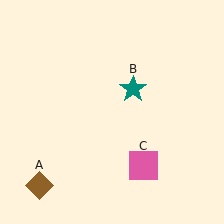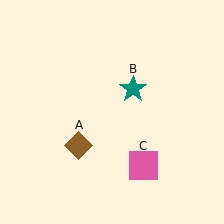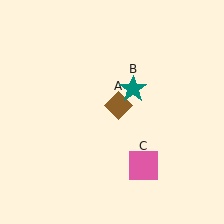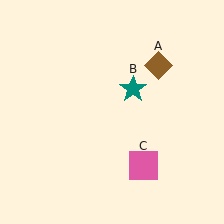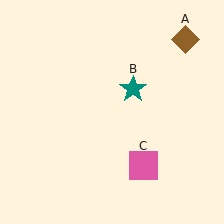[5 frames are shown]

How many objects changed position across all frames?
1 object changed position: brown diamond (object A).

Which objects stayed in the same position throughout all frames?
Teal star (object B) and pink square (object C) remained stationary.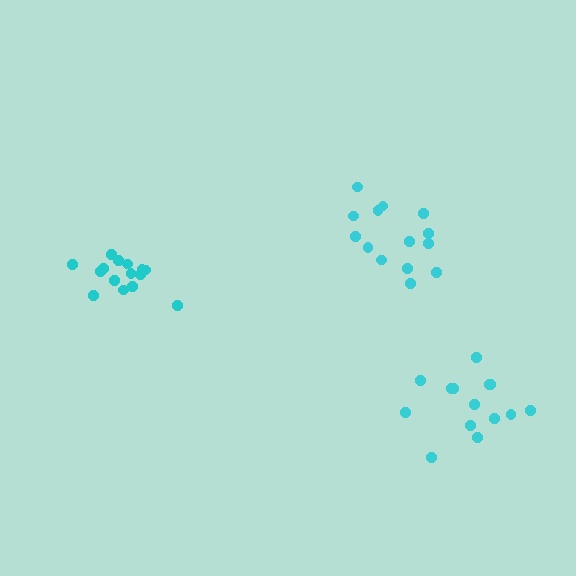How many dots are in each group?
Group 1: 14 dots, Group 2: 15 dots, Group 3: 14 dots (43 total).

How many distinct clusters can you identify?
There are 3 distinct clusters.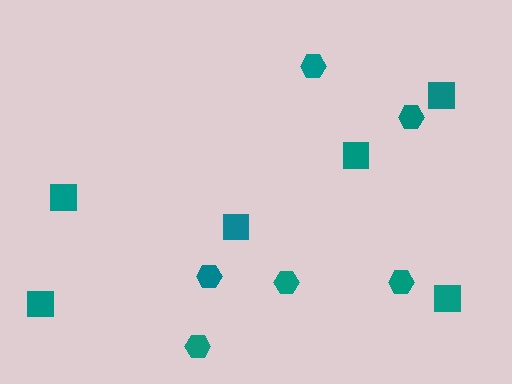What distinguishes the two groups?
There are 2 groups: one group of hexagons (6) and one group of squares (6).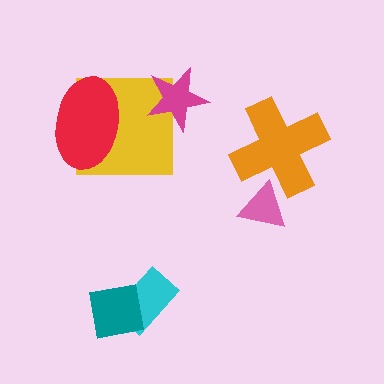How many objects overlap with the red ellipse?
1 object overlaps with the red ellipse.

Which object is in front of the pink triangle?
The orange cross is in front of the pink triangle.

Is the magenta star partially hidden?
No, no other shape covers it.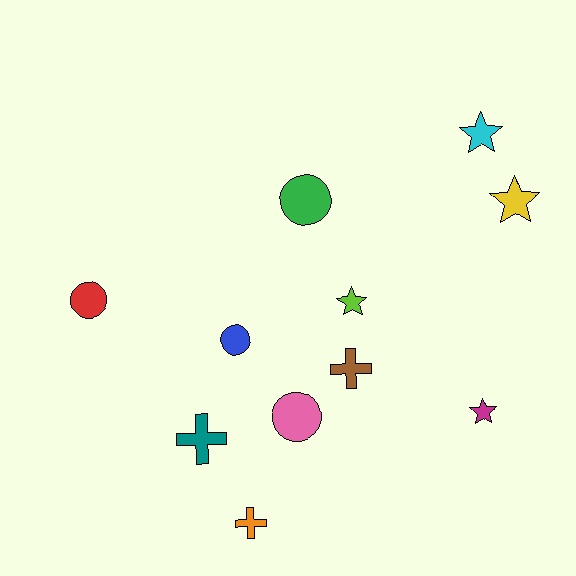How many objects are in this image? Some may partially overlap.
There are 11 objects.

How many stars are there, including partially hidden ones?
There are 4 stars.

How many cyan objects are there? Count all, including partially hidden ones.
There is 1 cyan object.